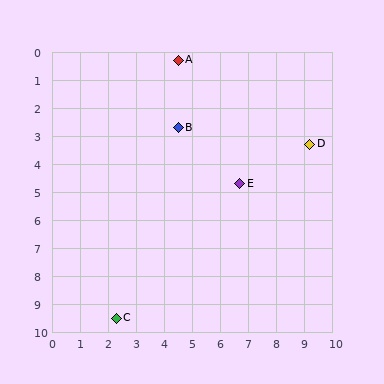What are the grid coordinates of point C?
Point C is at approximately (2.3, 9.5).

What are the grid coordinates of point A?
Point A is at approximately (4.5, 0.3).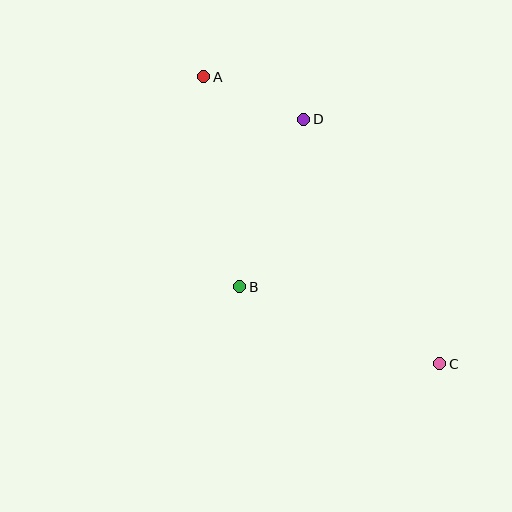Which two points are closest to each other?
Points A and D are closest to each other.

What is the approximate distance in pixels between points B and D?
The distance between B and D is approximately 179 pixels.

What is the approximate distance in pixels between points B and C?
The distance between B and C is approximately 214 pixels.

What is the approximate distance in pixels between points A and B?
The distance between A and B is approximately 213 pixels.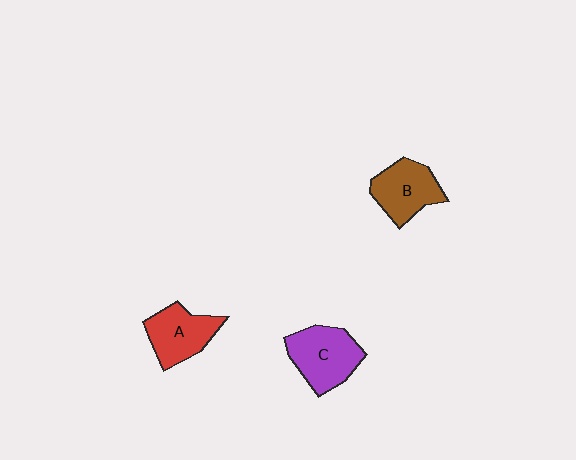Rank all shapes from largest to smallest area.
From largest to smallest: C (purple), B (brown), A (red).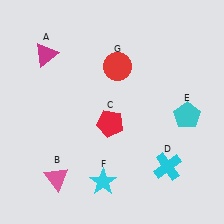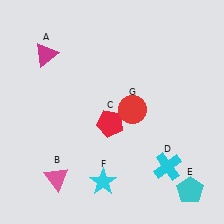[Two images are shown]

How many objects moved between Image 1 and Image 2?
2 objects moved between the two images.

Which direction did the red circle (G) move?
The red circle (G) moved down.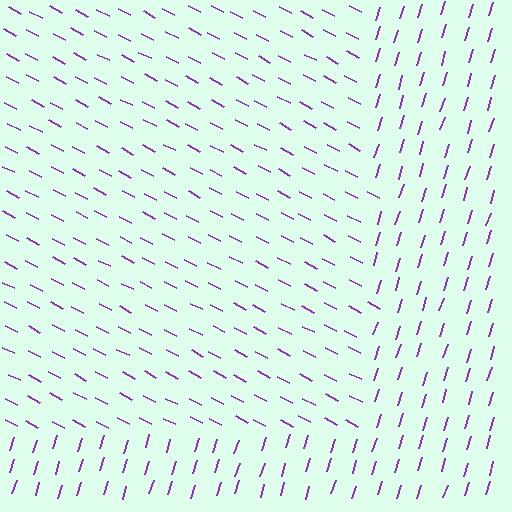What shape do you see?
I see a rectangle.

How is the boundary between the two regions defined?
The boundary is defined purely by a change in line orientation (approximately 80 degrees difference). All lines are the same color and thickness.